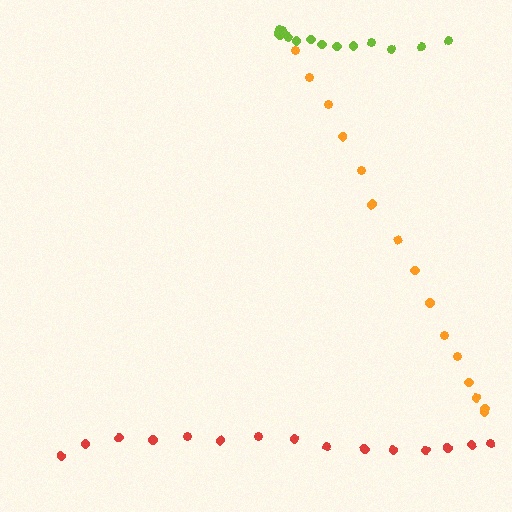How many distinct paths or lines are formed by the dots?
There are 3 distinct paths.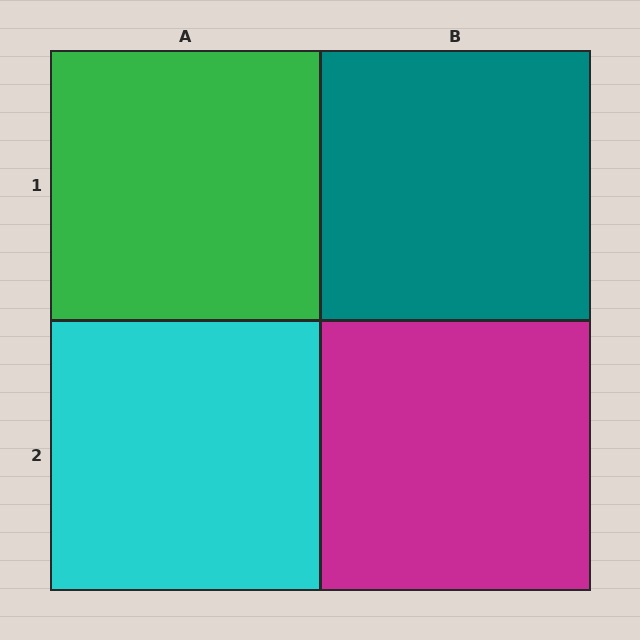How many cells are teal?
1 cell is teal.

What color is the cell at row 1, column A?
Green.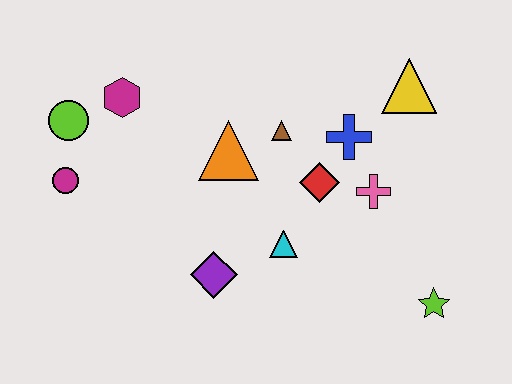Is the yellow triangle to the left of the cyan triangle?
No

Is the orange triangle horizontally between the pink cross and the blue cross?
No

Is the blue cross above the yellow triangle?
No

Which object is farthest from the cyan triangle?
The lime circle is farthest from the cyan triangle.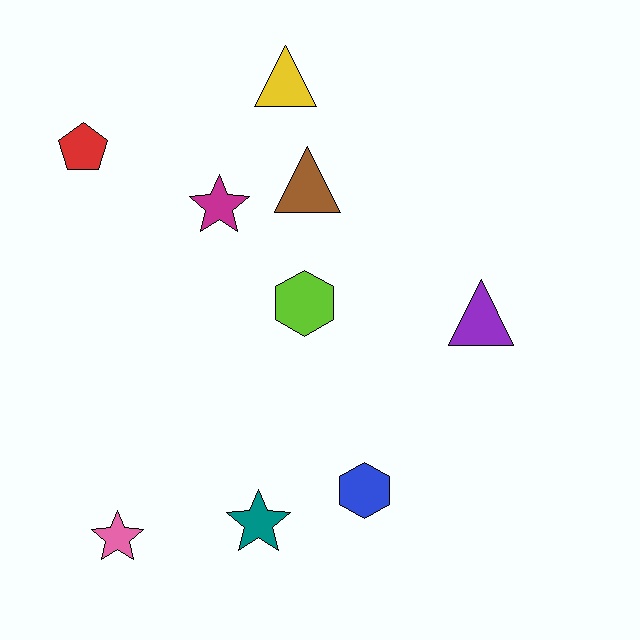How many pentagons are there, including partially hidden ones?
There is 1 pentagon.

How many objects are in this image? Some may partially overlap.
There are 9 objects.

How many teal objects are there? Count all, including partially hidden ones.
There is 1 teal object.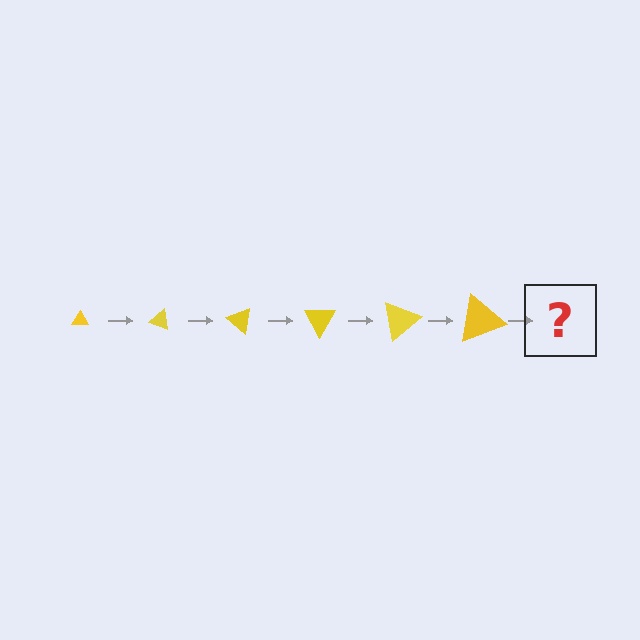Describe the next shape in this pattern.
It should be a triangle, larger than the previous one and rotated 120 degrees from the start.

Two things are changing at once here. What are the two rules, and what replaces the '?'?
The two rules are that the triangle grows larger each step and it rotates 20 degrees each step. The '?' should be a triangle, larger than the previous one and rotated 120 degrees from the start.